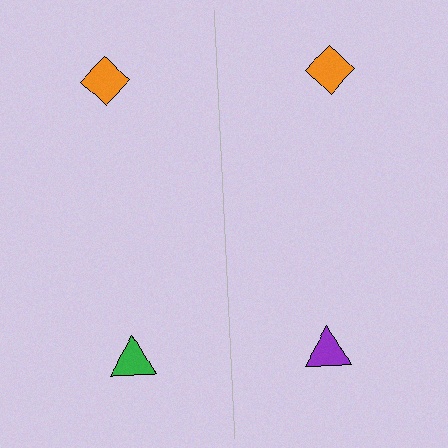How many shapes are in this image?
There are 4 shapes in this image.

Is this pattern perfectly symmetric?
No, the pattern is not perfectly symmetric. The purple triangle on the right side breaks the symmetry — its mirror counterpart is green.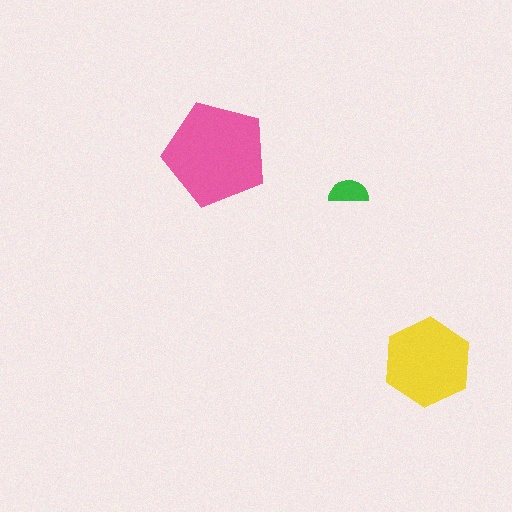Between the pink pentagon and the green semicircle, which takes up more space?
The pink pentagon.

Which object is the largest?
The pink pentagon.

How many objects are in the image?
There are 3 objects in the image.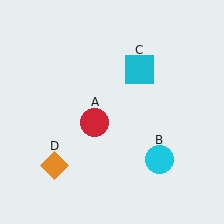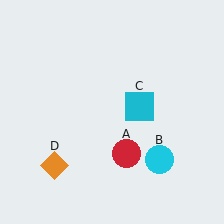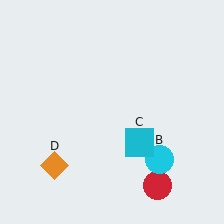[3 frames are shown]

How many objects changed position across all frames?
2 objects changed position: red circle (object A), cyan square (object C).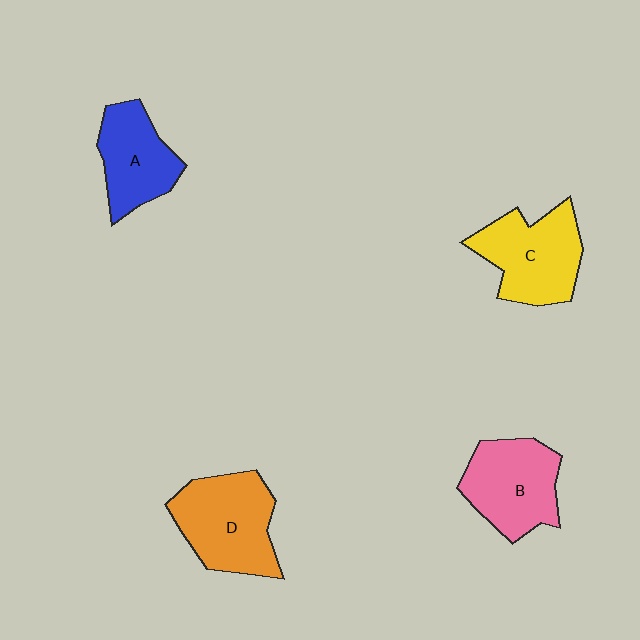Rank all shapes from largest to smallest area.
From largest to smallest: D (orange), C (yellow), B (pink), A (blue).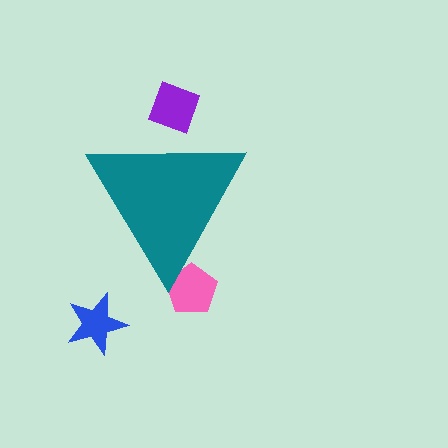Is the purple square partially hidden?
Yes, the purple square is partially hidden behind the teal triangle.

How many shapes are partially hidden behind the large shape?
2 shapes are partially hidden.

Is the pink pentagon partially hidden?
Yes, the pink pentagon is partially hidden behind the teal triangle.